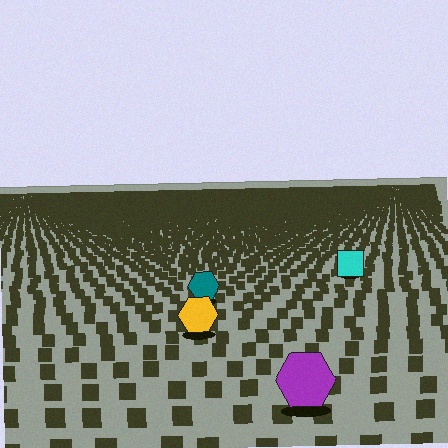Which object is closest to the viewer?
The purple hexagon is closest. The texture marks near it are larger and more spread out.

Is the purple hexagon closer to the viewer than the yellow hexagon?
Yes. The purple hexagon is closer — you can tell from the texture gradient: the ground texture is coarser near it.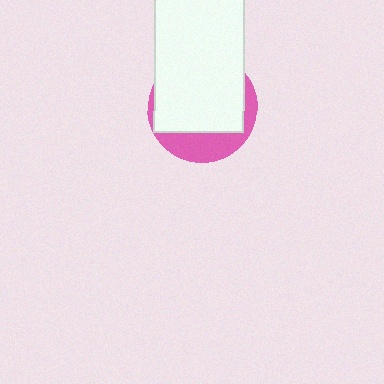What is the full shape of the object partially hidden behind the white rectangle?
The partially hidden object is a pink circle.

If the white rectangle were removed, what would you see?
You would see the complete pink circle.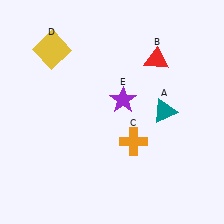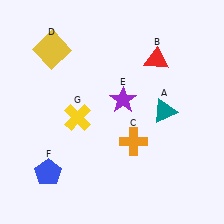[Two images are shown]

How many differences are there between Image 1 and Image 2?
There are 2 differences between the two images.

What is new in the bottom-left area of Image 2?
A yellow cross (G) was added in the bottom-left area of Image 2.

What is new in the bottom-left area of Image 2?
A blue pentagon (F) was added in the bottom-left area of Image 2.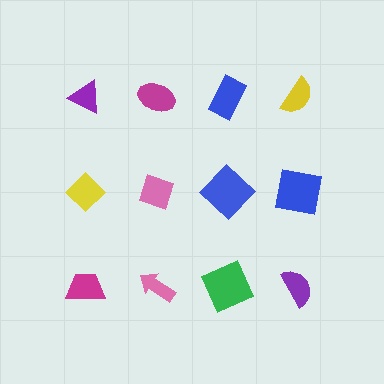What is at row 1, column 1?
A purple triangle.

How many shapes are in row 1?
4 shapes.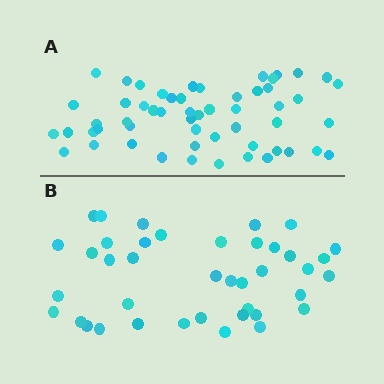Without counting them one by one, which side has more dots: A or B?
Region A (the top region) has more dots.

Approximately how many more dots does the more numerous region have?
Region A has approximately 15 more dots than region B.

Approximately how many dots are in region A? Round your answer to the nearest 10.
About 60 dots. (The exact count is 55, which rounds to 60.)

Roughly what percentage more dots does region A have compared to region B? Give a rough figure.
About 40% more.